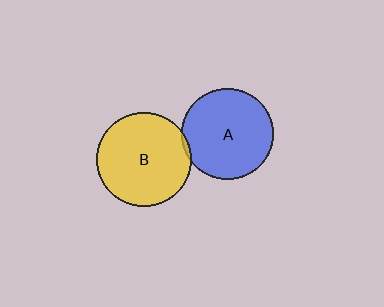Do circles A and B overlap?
Yes.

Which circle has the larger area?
Circle B (yellow).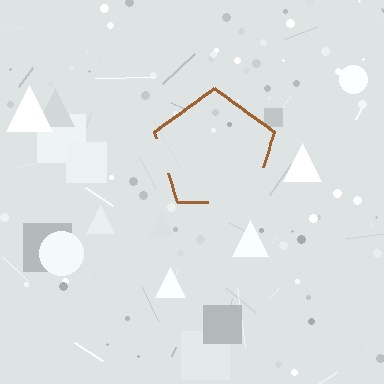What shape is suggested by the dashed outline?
The dashed outline suggests a pentagon.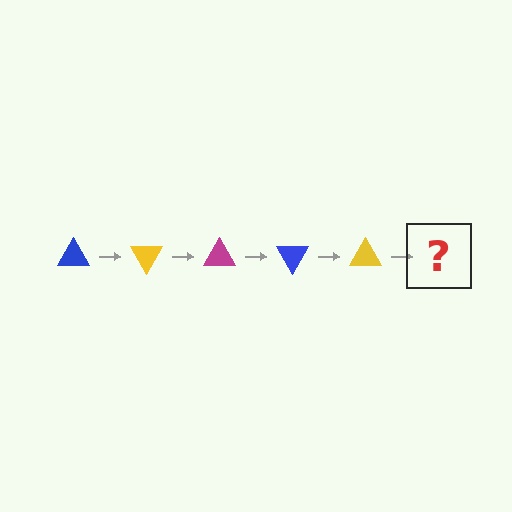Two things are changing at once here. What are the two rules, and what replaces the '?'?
The two rules are that it rotates 60 degrees each step and the color cycles through blue, yellow, and magenta. The '?' should be a magenta triangle, rotated 300 degrees from the start.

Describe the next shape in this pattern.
It should be a magenta triangle, rotated 300 degrees from the start.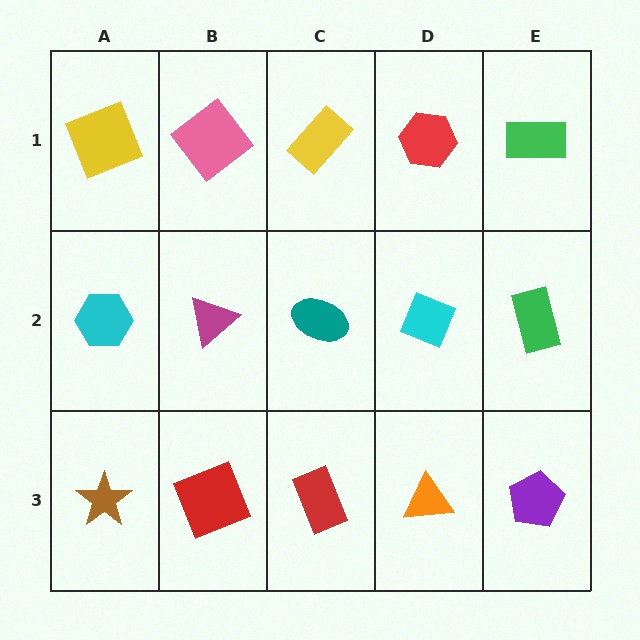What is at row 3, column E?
A purple pentagon.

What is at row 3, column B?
A red square.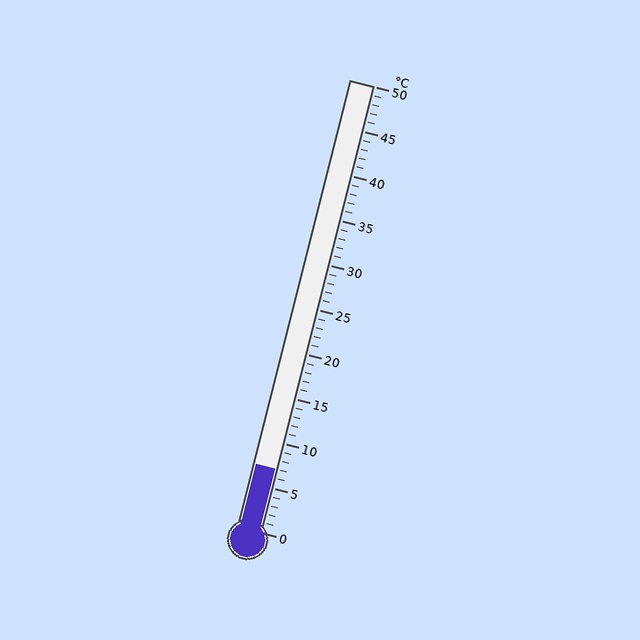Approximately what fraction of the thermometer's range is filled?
The thermometer is filled to approximately 15% of its range.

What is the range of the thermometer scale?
The thermometer scale ranges from 0°C to 50°C.